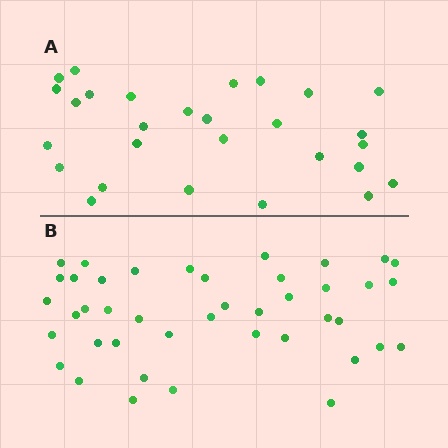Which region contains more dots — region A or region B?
Region B (the bottom region) has more dots.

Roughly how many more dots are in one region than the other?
Region B has approximately 15 more dots than region A.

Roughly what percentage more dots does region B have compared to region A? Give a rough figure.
About 50% more.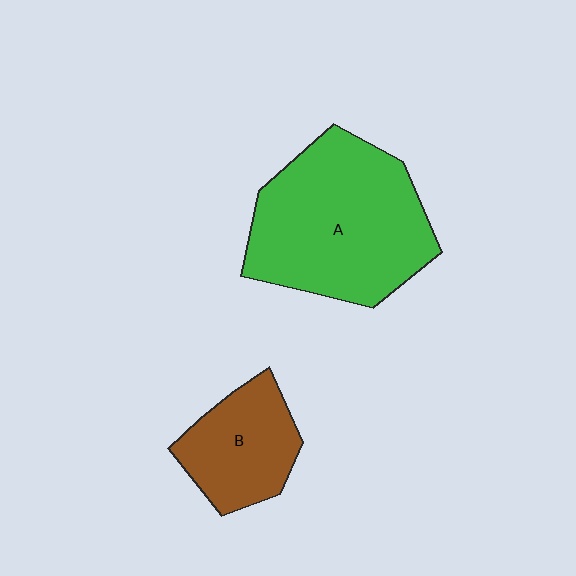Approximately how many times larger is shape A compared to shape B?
Approximately 2.1 times.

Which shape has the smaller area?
Shape B (brown).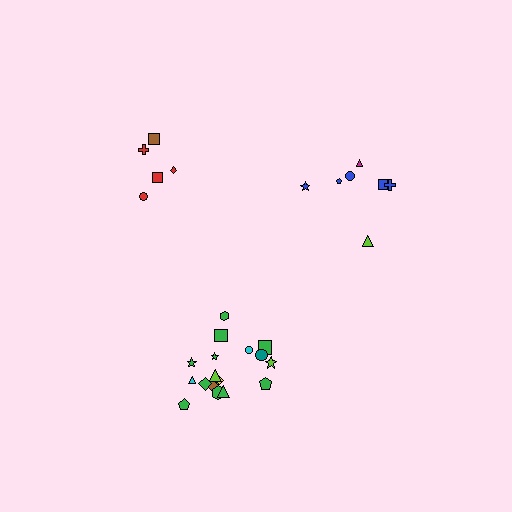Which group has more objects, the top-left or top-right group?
The top-right group.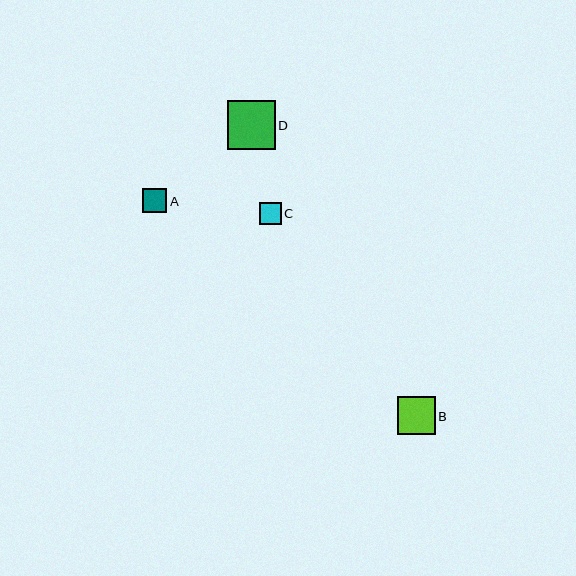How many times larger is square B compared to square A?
Square B is approximately 1.5 times the size of square A.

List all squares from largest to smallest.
From largest to smallest: D, B, A, C.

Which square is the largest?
Square D is the largest with a size of approximately 48 pixels.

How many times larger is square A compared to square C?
Square A is approximately 1.1 times the size of square C.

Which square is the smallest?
Square C is the smallest with a size of approximately 22 pixels.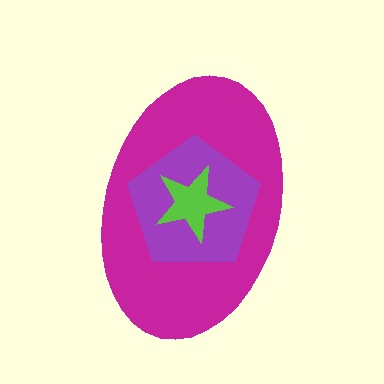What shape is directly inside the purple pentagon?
The lime star.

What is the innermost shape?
The lime star.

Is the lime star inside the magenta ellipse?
Yes.